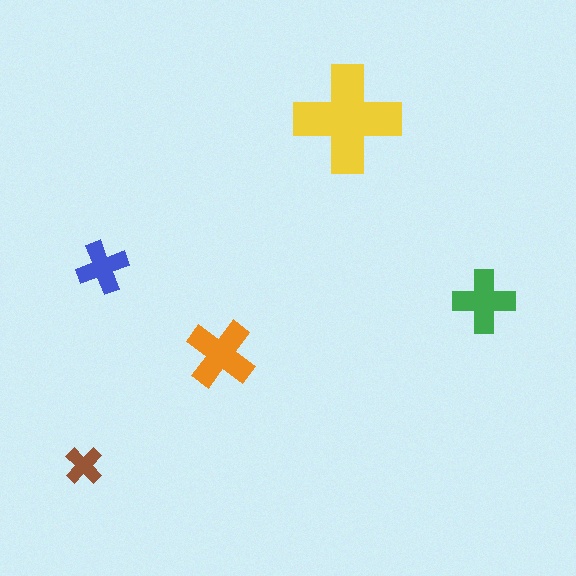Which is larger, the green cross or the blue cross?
The green one.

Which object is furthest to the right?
The green cross is rightmost.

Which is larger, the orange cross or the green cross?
The orange one.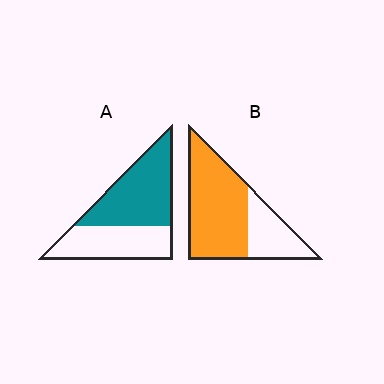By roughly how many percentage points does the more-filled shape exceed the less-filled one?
By roughly 15 percentage points (B over A).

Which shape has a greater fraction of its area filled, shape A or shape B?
Shape B.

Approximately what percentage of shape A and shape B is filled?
A is approximately 55% and B is approximately 70%.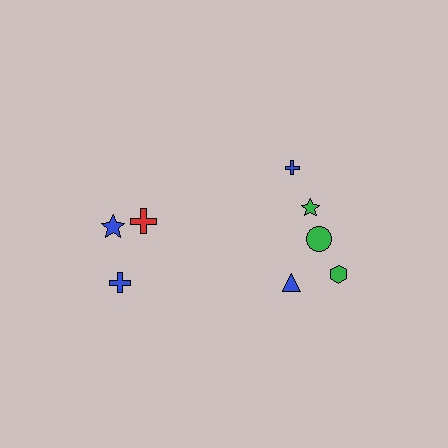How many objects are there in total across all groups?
There are 8 objects.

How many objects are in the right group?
There are 5 objects.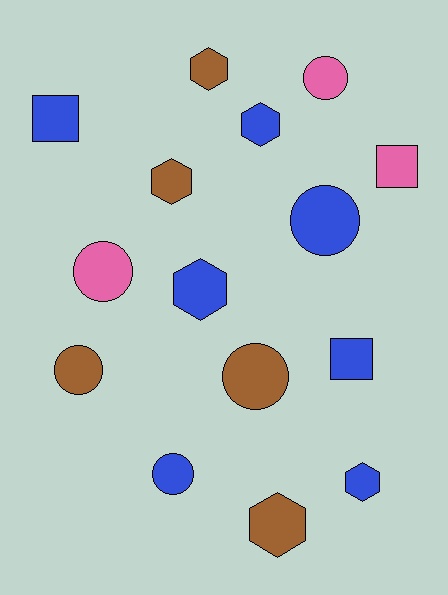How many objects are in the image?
There are 15 objects.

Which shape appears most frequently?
Circle, with 6 objects.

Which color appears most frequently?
Blue, with 7 objects.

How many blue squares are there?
There are 2 blue squares.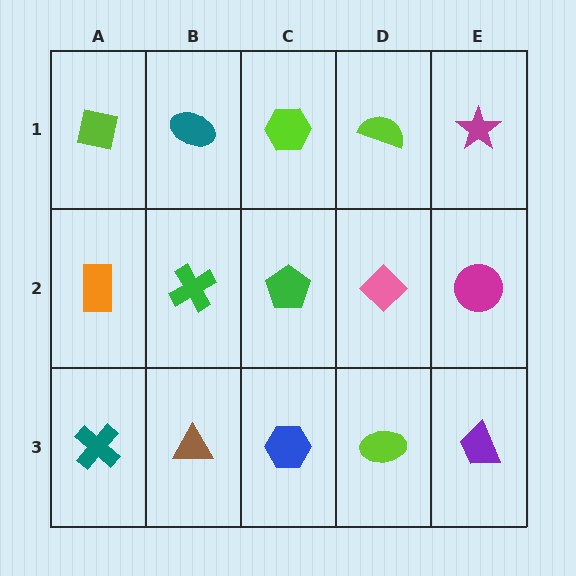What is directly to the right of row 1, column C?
A lime semicircle.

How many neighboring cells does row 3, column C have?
3.